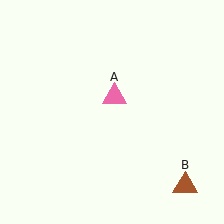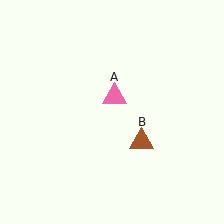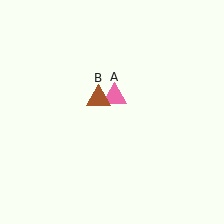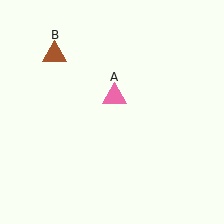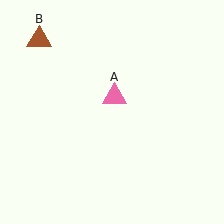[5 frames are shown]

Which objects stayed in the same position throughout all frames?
Pink triangle (object A) remained stationary.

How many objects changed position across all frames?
1 object changed position: brown triangle (object B).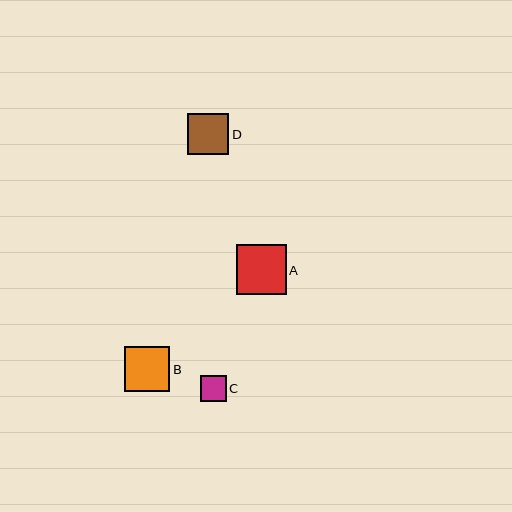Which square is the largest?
Square A is the largest with a size of approximately 50 pixels.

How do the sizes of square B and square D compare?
Square B and square D are approximately the same size.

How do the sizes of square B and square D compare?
Square B and square D are approximately the same size.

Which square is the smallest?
Square C is the smallest with a size of approximately 26 pixels.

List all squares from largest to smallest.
From largest to smallest: A, B, D, C.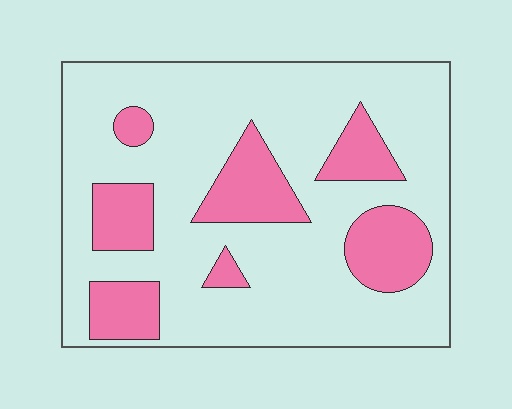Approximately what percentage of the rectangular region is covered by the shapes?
Approximately 25%.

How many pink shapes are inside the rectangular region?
7.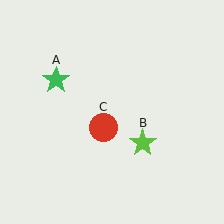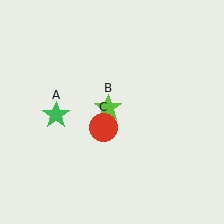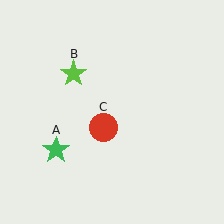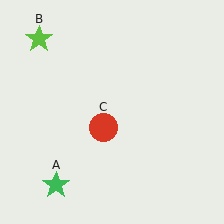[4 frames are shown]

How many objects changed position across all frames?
2 objects changed position: green star (object A), lime star (object B).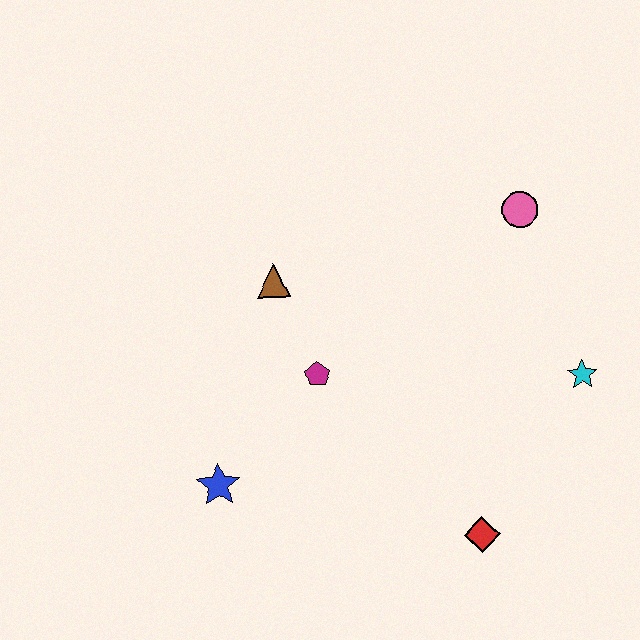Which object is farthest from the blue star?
The pink circle is farthest from the blue star.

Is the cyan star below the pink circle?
Yes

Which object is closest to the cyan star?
The pink circle is closest to the cyan star.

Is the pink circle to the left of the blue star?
No